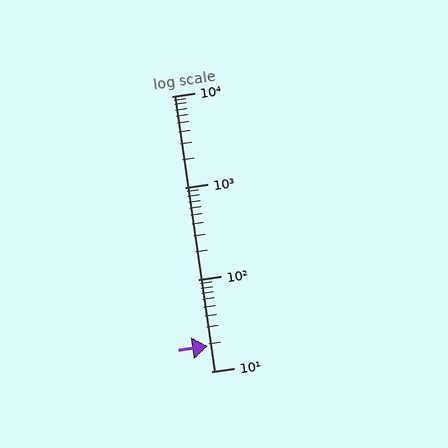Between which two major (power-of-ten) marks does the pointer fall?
The pointer is between 10 and 100.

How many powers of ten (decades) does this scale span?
The scale spans 3 decades, from 10 to 10000.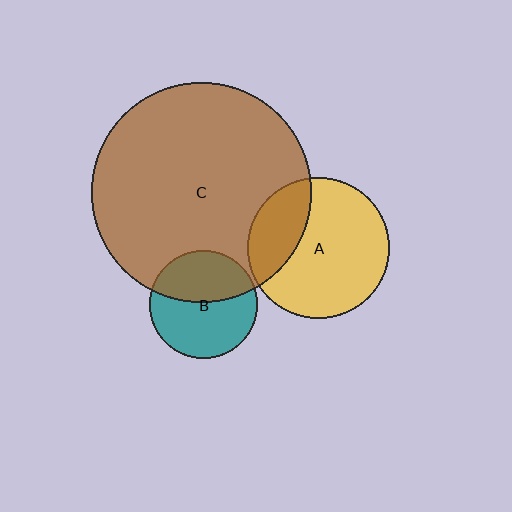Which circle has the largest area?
Circle C (brown).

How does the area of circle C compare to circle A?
Approximately 2.4 times.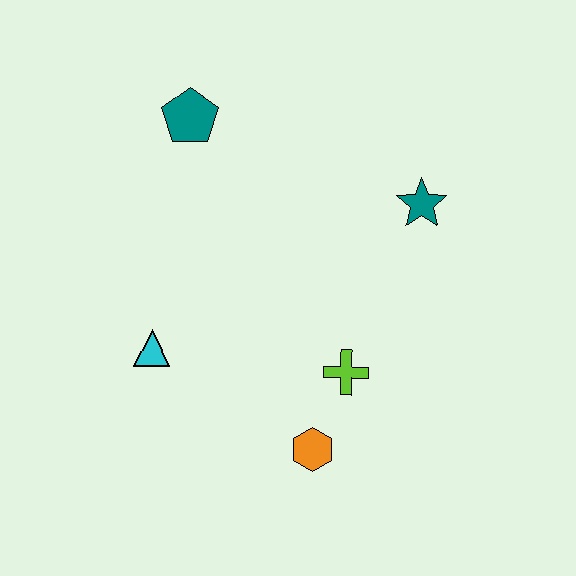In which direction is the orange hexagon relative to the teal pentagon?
The orange hexagon is below the teal pentagon.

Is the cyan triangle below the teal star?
Yes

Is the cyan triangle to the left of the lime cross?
Yes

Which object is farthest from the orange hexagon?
The teal pentagon is farthest from the orange hexagon.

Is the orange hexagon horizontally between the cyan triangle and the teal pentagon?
No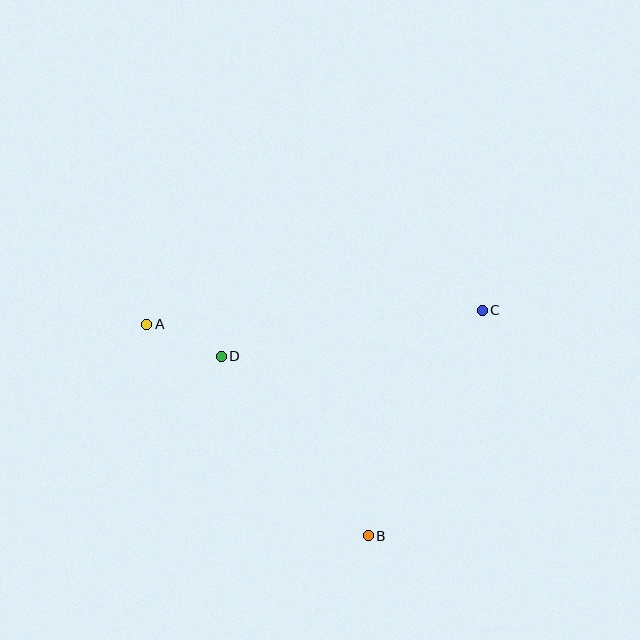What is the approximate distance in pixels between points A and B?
The distance between A and B is approximately 306 pixels.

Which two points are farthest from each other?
Points A and C are farthest from each other.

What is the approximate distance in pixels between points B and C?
The distance between B and C is approximately 252 pixels.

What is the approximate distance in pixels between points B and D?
The distance between B and D is approximately 232 pixels.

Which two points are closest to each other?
Points A and D are closest to each other.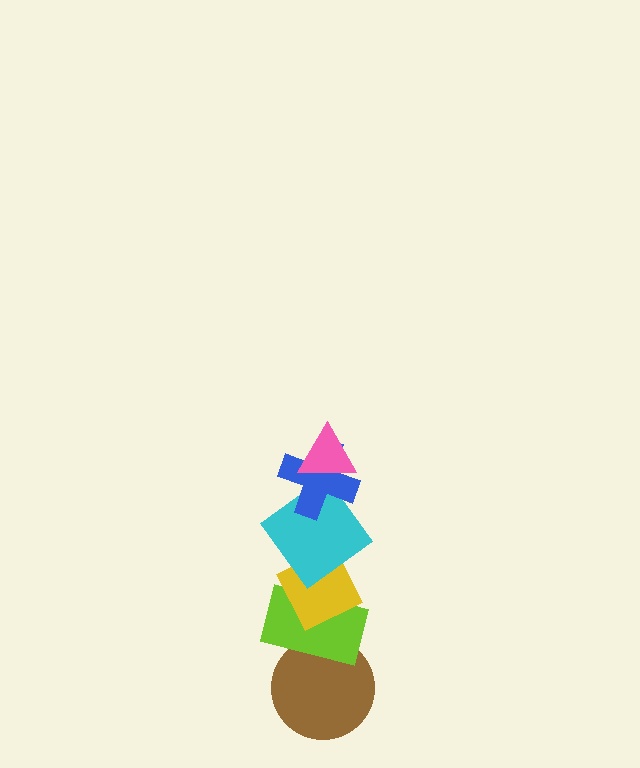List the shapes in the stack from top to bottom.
From top to bottom: the pink triangle, the blue cross, the cyan diamond, the yellow diamond, the lime rectangle, the brown circle.